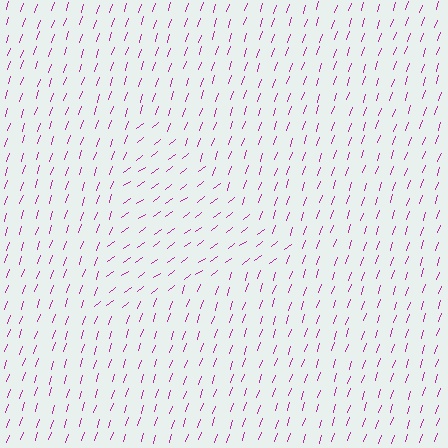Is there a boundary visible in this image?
Yes, there is a texture boundary formed by a change in line orientation.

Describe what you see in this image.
The image is filled with small magenta line segments. A triangle region in the image has lines oriented differently from the surrounding lines, creating a visible texture boundary.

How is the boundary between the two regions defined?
The boundary is defined purely by a change in line orientation (approximately 34 degrees difference). All lines are the same color and thickness.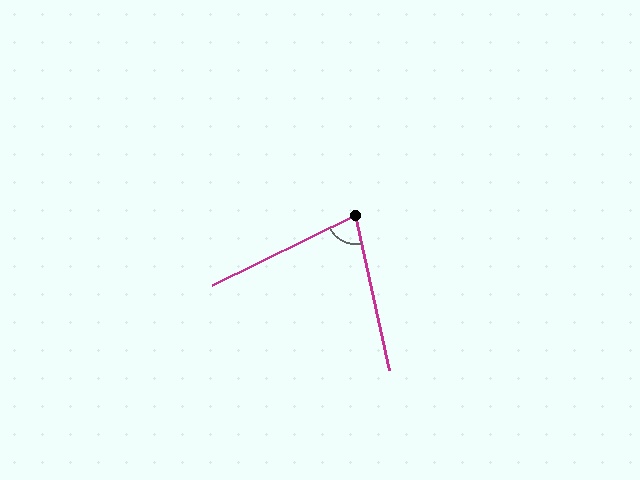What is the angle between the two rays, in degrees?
Approximately 76 degrees.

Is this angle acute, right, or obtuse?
It is acute.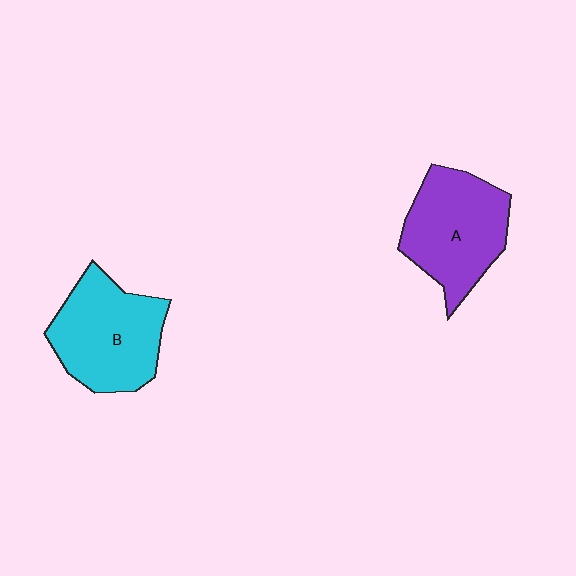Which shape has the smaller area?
Shape A (purple).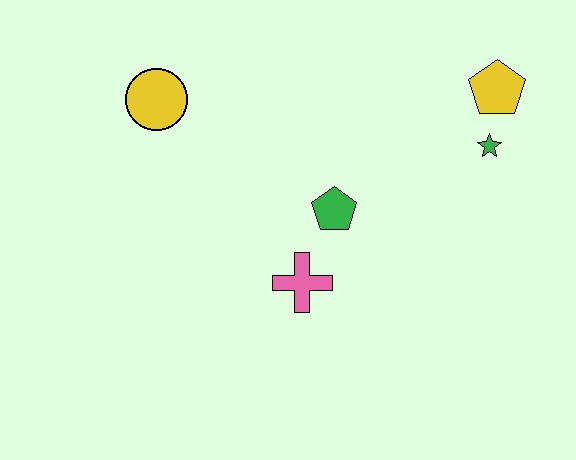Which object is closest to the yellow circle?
The green pentagon is closest to the yellow circle.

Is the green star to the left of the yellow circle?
No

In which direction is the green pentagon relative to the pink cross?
The green pentagon is above the pink cross.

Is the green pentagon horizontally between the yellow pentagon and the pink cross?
Yes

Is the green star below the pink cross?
No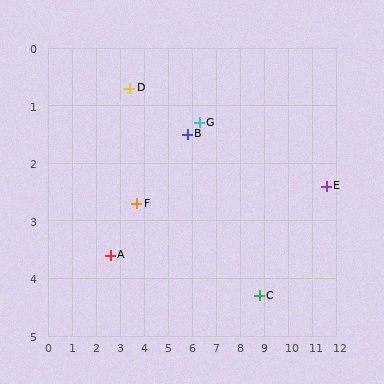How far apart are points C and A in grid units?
Points C and A are about 6.2 grid units apart.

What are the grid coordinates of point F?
Point F is at approximately (3.7, 2.7).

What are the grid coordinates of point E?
Point E is at approximately (11.6, 2.4).